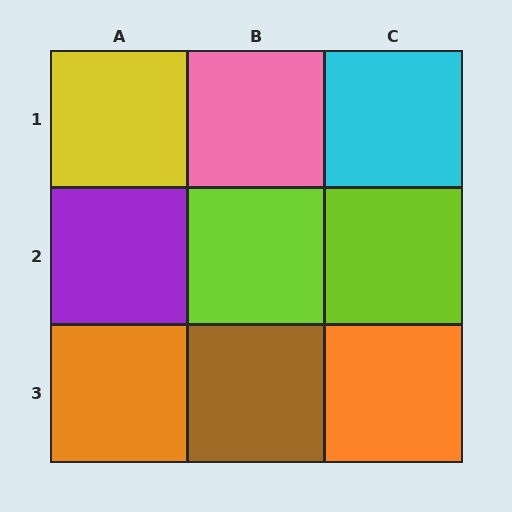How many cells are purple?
1 cell is purple.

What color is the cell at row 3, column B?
Brown.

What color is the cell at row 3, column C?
Orange.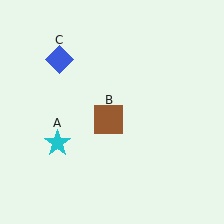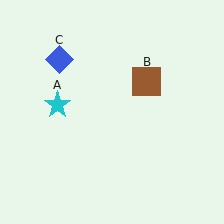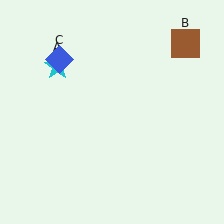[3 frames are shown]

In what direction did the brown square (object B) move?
The brown square (object B) moved up and to the right.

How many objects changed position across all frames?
2 objects changed position: cyan star (object A), brown square (object B).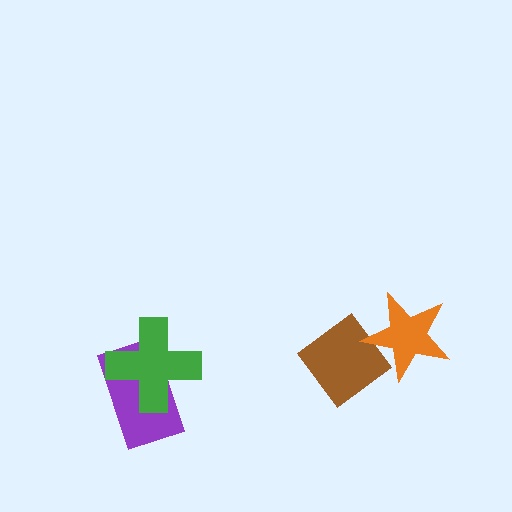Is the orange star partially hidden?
No, no other shape covers it.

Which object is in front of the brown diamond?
The orange star is in front of the brown diamond.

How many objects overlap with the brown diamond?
1 object overlaps with the brown diamond.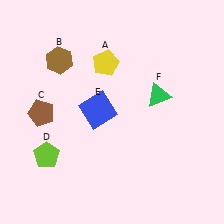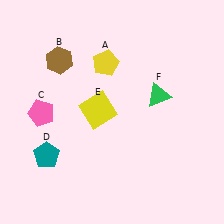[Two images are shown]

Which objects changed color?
C changed from brown to pink. D changed from lime to teal. E changed from blue to yellow.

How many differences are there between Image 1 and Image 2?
There are 3 differences between the two images.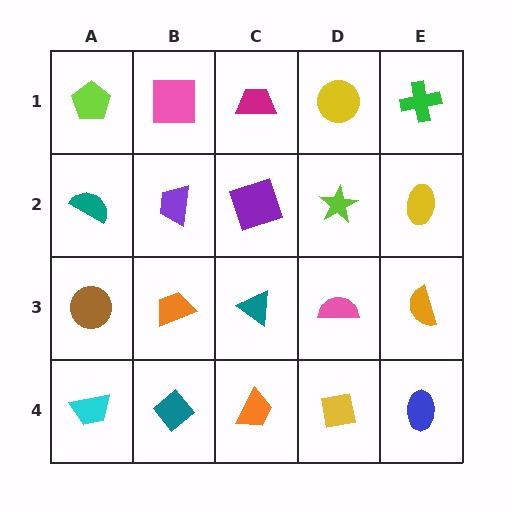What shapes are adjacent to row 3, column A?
A teal semicircle (row 2, column A), a cyan trapezoid (row 4, column A), an orange trapezoid (row 3, column B).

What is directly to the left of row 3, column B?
A brown circle.